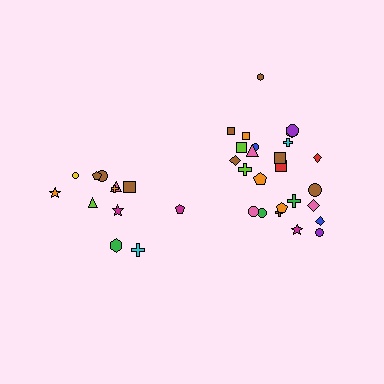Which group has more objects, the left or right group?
The right group.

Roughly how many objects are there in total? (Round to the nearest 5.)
Roughly 35 objects in total.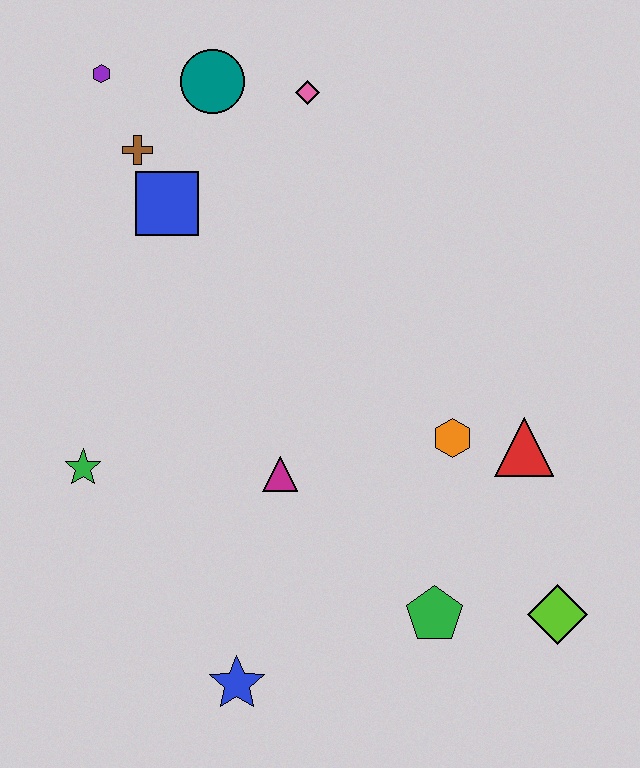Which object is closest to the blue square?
The brown cross is closest to the blue square.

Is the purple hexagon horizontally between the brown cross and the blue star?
No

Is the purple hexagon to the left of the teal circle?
Yes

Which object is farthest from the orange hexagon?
The purple hexagon is farthest from the orange hexagon.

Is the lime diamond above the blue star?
Yes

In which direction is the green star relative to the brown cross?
The green star is below the brown cross.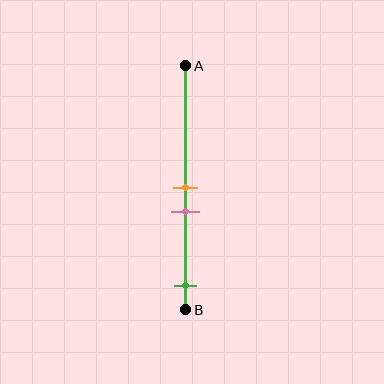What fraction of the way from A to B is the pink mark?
The pink mark is approximately 60% (0.6) of the way from A to B.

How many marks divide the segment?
There are 3 marks dividing the segment.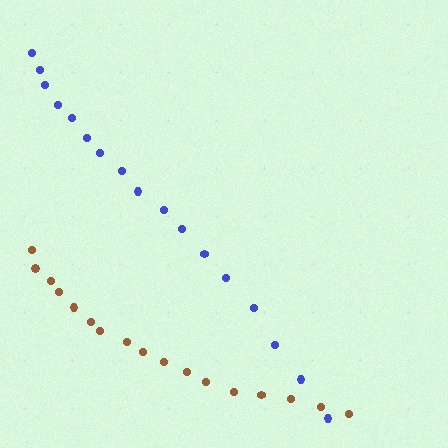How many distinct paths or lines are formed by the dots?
There are 2 distinct paths.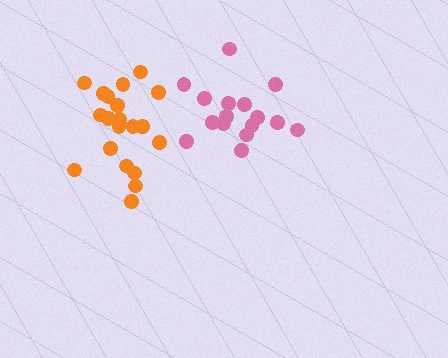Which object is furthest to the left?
The orange cluster is leftmost.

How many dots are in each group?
Group 1: 16 dots, Group 2: 21 dots (37 total).